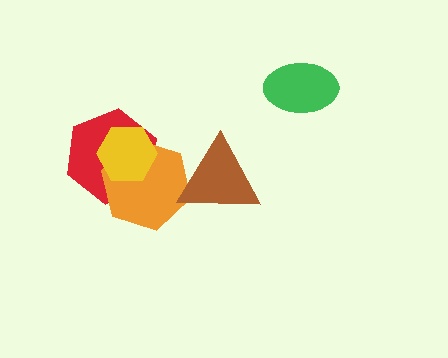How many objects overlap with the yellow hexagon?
2 objects overlap with the yellow hexagon.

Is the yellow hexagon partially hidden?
No, no other shape covers it.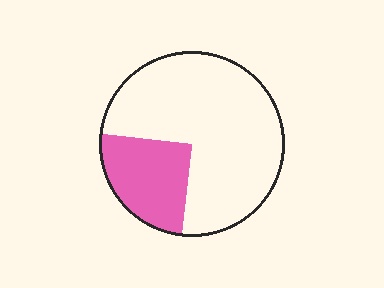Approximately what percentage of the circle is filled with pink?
Approximately 25%.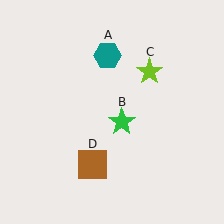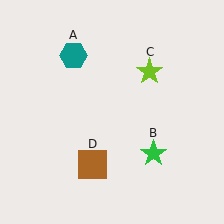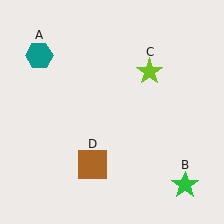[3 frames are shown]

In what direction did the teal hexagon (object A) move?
The teal hexagon (object A) moved left.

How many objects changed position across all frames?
2 objects changed position: teal hexagon (object A), green star (object B).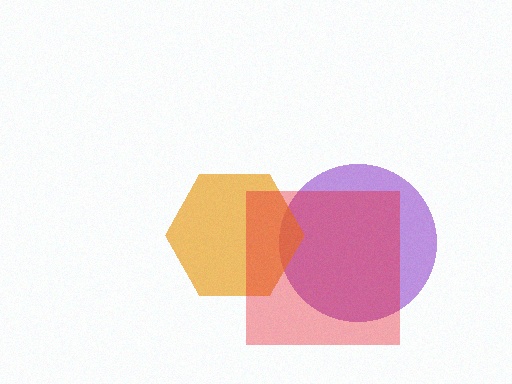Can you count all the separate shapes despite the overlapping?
Yes, there are 3 separate shapes.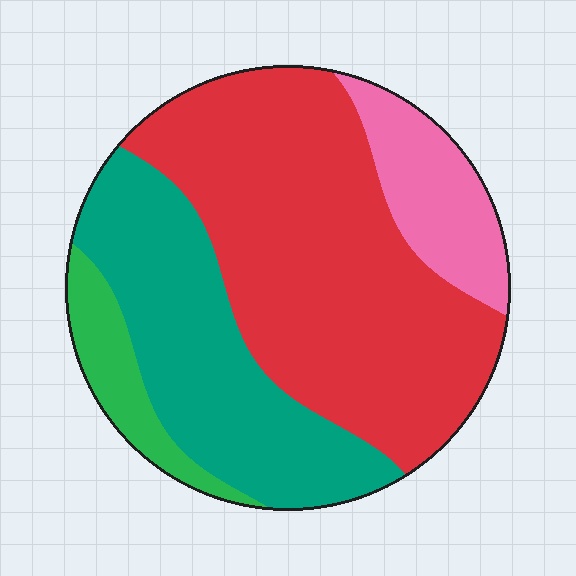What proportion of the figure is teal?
Teal takes up about one third (1/3) of the figure.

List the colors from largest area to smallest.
From largest to smallest: red, teal, pink, green.